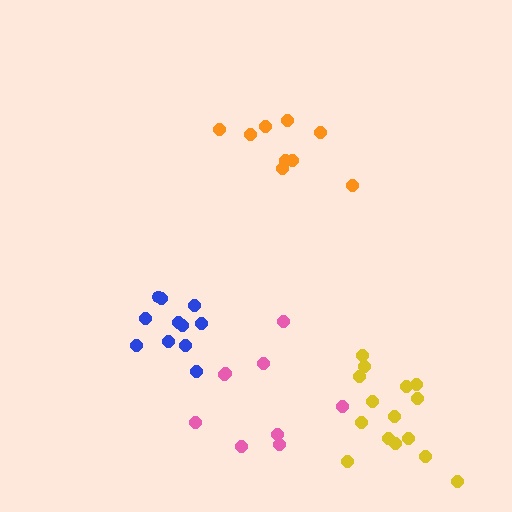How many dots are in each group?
Group 1: 9 dots, Group 2: 11 dots, Group 3: 15 dots, Group 4: 9 dots (44 total).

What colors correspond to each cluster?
The clusters are colored: orange, blue, yellow, pink.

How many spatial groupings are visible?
There are 4 spatial groupings.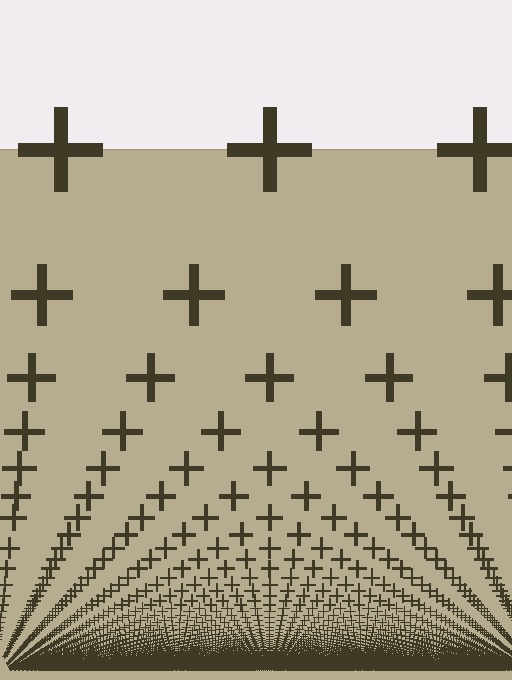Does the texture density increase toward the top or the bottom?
Density increases toward the bottom.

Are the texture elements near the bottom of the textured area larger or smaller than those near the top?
Smaller. The gradient is inverted — elements near the bottom are smaller and denser.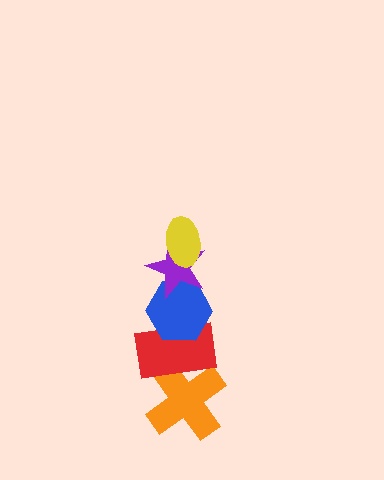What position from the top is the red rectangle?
The red rectangle is 4th from the top.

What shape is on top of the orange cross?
The red rectangle is on top of the orange cross.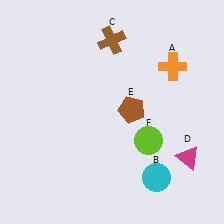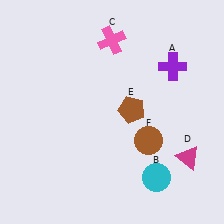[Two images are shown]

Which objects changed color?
A changed from orange to purple. C changed from brown to pink. F changed from lime to brown.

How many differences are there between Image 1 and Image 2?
There are 3 differences between the two images.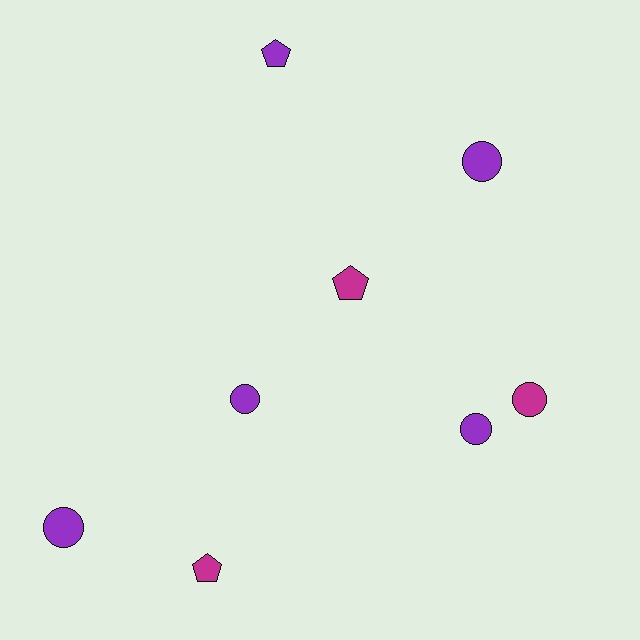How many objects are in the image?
There are 8 objects.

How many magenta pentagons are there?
There are 2 magenta pentagons.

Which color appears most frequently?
Purple, with 5 objects.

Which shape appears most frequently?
Circle, with 5 objects.